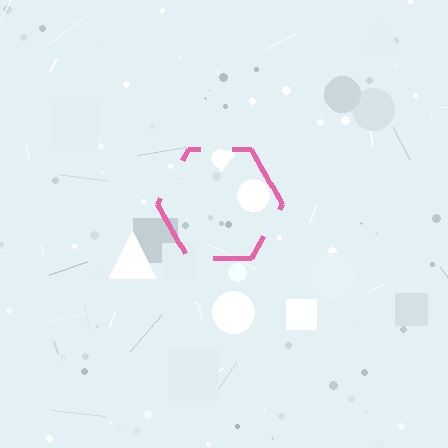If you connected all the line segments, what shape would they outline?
They would outline a hexagon.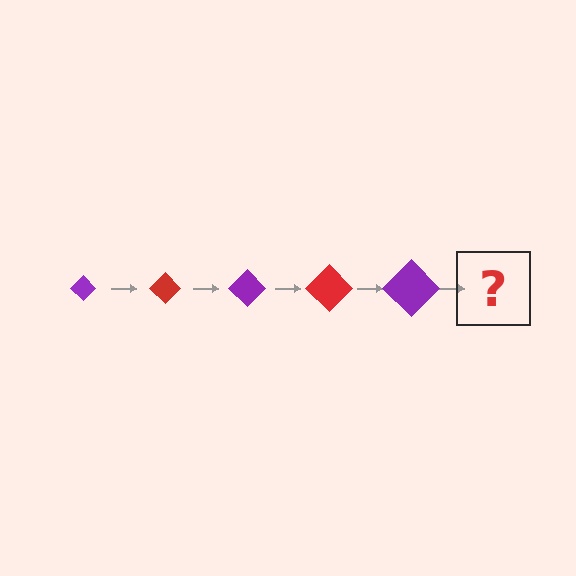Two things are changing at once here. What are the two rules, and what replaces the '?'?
The two rules are that the diamond grows larger each step and the color cycles through purple and red. The '?' should be a red diamond, larger than the previous one.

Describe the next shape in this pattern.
It should be a red diamond, larger than the previous one.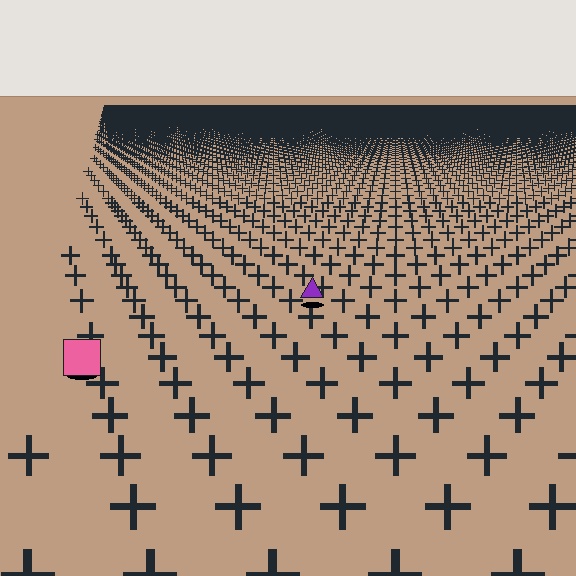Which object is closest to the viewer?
The pink square is closest. The texture marks near it are larger and more spread out.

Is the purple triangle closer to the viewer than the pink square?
No. The pink square is closer — you can tell from the texture gradient: the ground texture is coarser near it.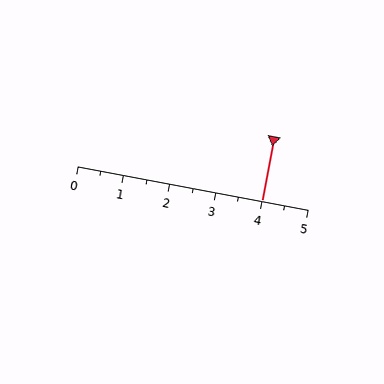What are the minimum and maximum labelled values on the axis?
The axis runs from 0 to 5.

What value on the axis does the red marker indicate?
The marker indicates approximately 4.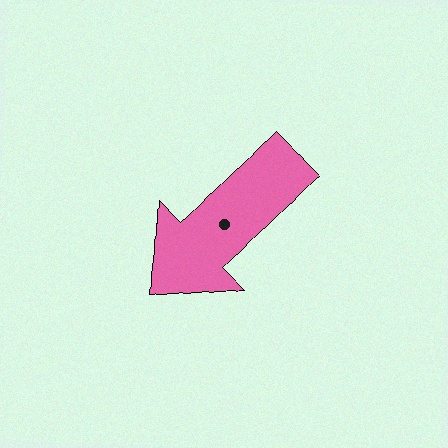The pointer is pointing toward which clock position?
Roughly 7 o'clock.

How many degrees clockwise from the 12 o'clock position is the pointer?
Approximately 224 degrees.